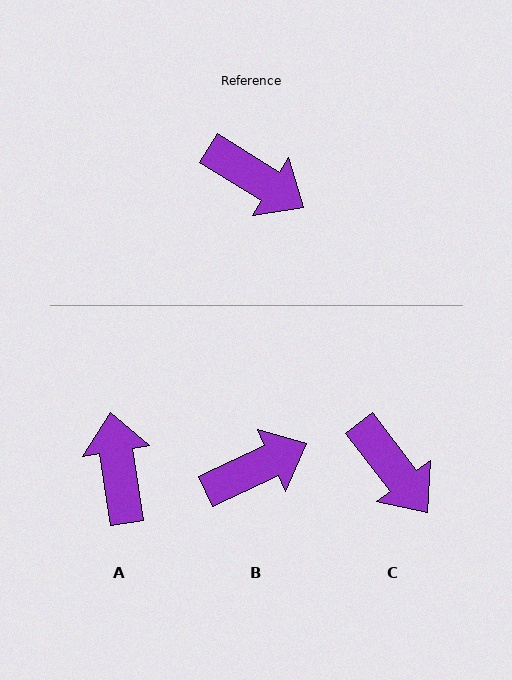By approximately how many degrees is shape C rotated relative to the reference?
Approximately 21 degrees clockwise.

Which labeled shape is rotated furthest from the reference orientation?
A, about 130 degrees away.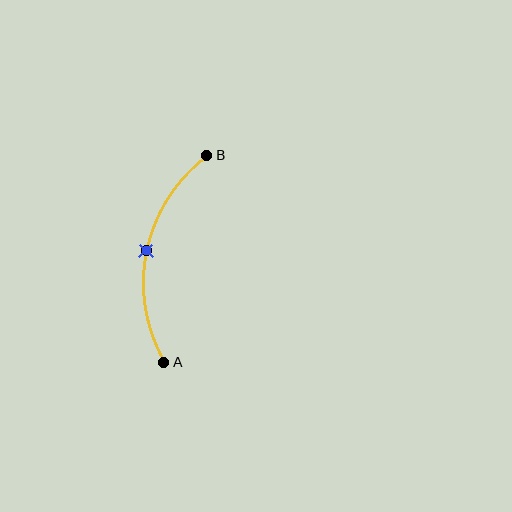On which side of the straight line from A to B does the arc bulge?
The arc bulges to the left of the straight line connecting A and B.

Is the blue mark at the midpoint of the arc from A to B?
Yes. The blue mark lies on the arc at equal arc-length from both A and B — it is the arc midpoint.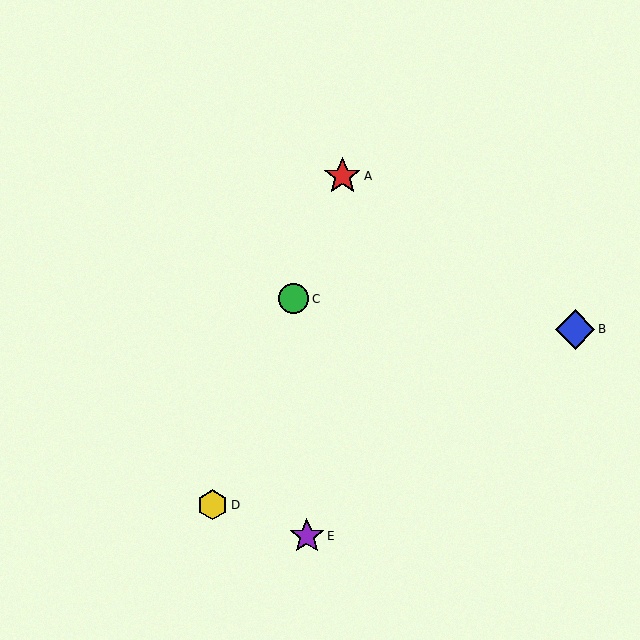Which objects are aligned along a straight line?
Objects A, C, D are aligned along a straight line.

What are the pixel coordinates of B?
Object B is at (575, 329).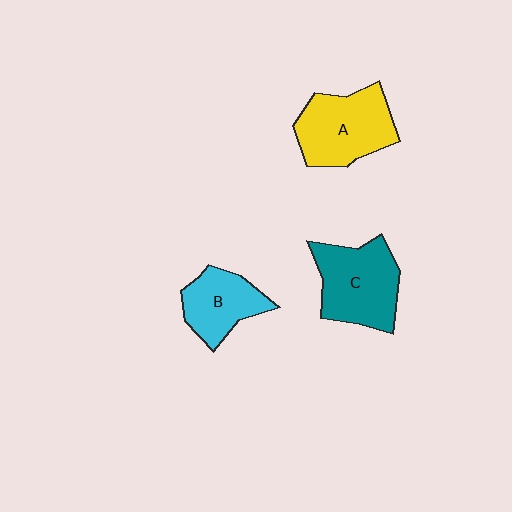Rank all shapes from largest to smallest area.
From largest to smallest: C (teal), A (yellow), B (cyan).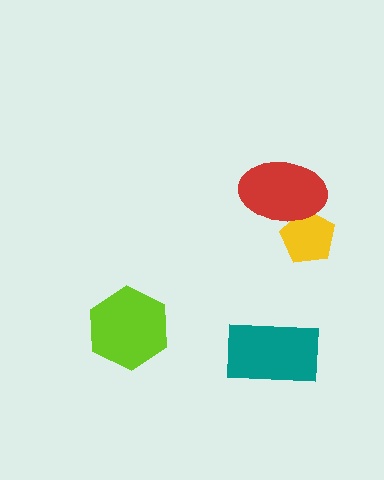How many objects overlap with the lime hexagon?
0 objects overlap with the lime hexagon.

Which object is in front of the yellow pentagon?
The red ellipse is in front of the yellow pentagon.